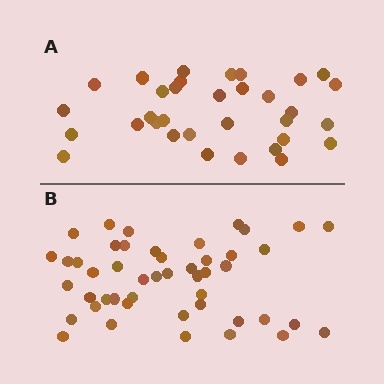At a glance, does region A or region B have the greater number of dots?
Region B (the bottom region) has more dots.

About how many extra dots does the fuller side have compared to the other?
Region B has approximately 15 more dots than region A.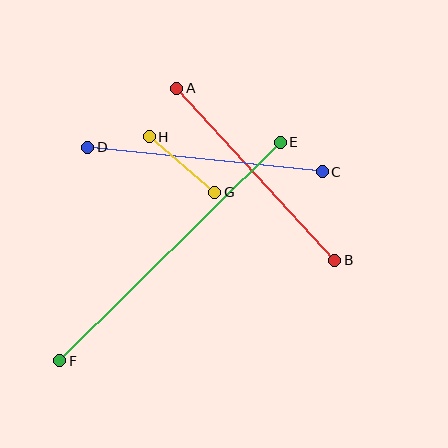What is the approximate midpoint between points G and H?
The midpoint is at approximately (182, 165) pixels.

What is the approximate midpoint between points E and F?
The midpoint is at approximately (170, 251) pixels.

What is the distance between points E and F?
The distance is approximately 311 pixels.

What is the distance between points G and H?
The distance is approximately 86 pixels.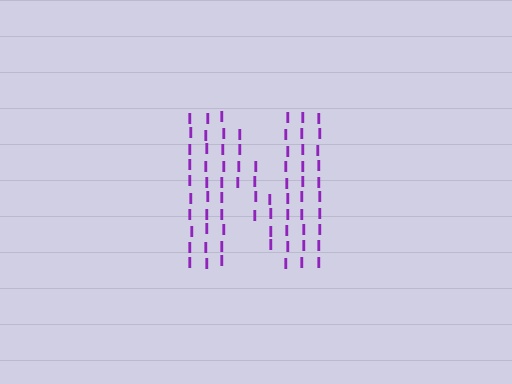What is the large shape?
The large shape is the letter N.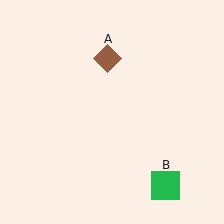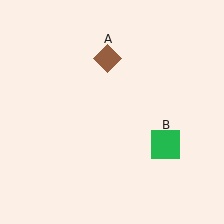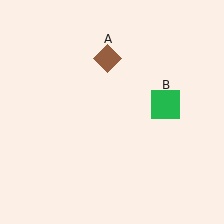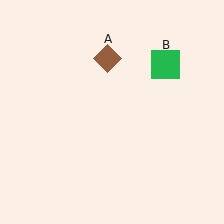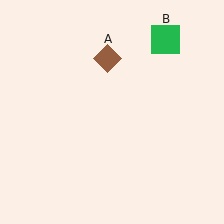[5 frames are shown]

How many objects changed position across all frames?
1 object changed position: green square (object B).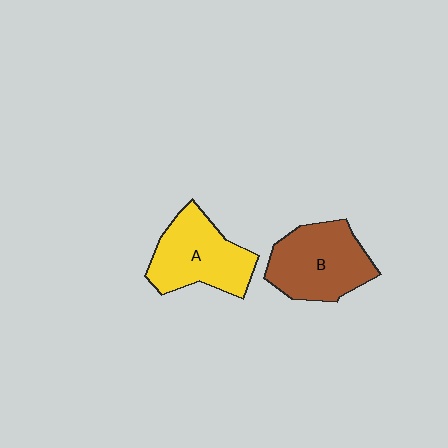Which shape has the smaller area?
Shape A (yellow).